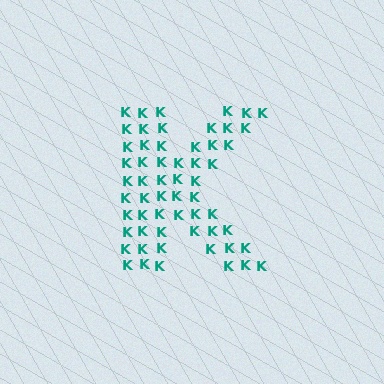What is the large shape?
The large shape is the letter K.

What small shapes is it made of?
It is made of small letter K's.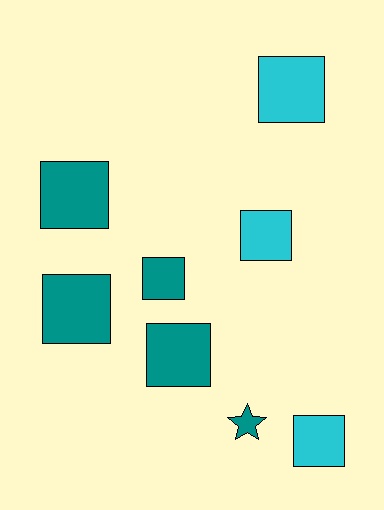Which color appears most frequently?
Teal, with 5 objects.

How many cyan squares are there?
There are 3 cyan squares.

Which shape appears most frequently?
Square, with 7 objects.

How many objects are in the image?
There are 8 objects.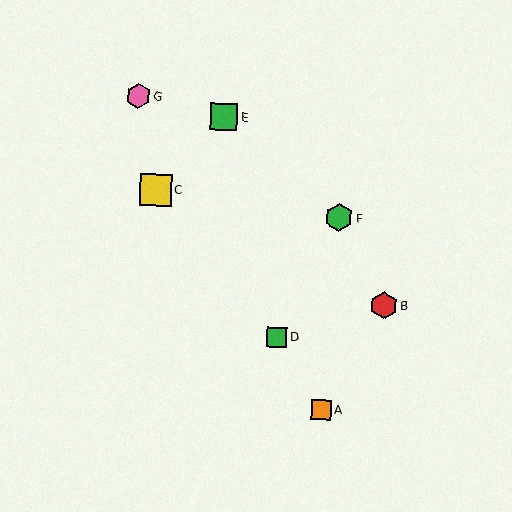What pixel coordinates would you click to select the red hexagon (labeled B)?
Click at (384, 306) to select the red hexagon B.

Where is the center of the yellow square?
The center of the yellow square is at (156, 190).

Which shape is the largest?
The yellow square (labeled C) is the largest.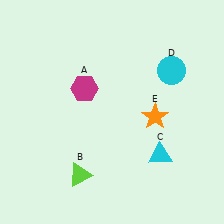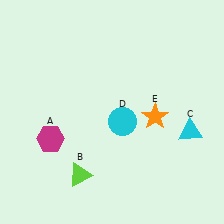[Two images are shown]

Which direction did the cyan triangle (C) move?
The cyan triangle (C) moved right.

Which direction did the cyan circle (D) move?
The cyan circle (D) moved down.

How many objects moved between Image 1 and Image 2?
3 objects moved between the two images.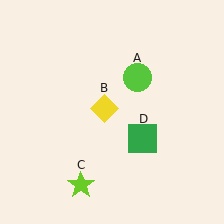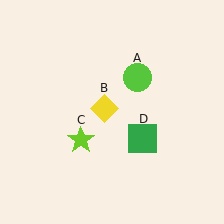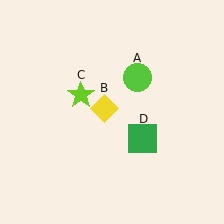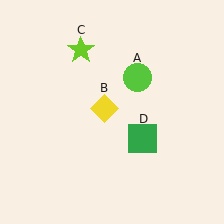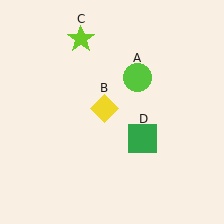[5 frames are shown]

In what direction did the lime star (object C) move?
The lime star (object C) moved up.